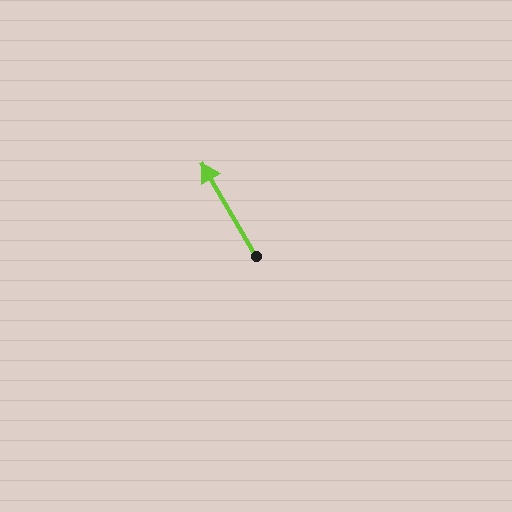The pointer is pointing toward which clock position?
Roughly 11 o'clock.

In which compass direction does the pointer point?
Northwest.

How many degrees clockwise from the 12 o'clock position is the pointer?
Approximately 330 degrees.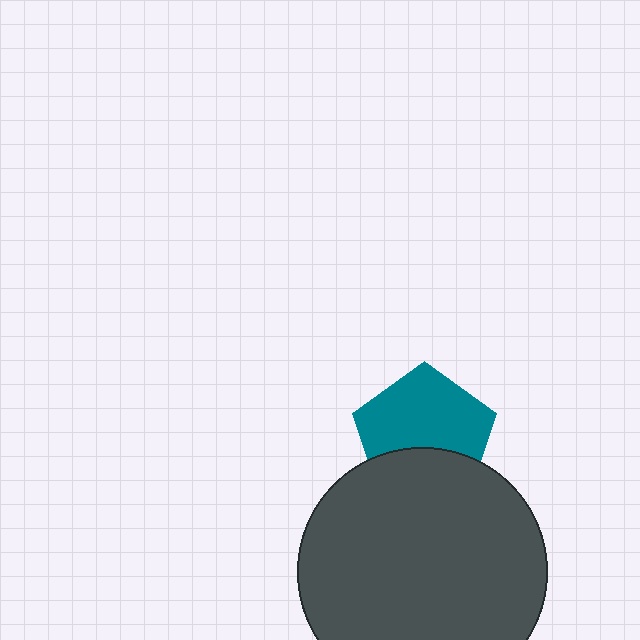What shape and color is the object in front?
The object in front is a dark gray circle.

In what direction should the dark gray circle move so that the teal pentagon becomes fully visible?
The dark gray circle should move down. That is the shortest direction to clear the overlap and leave the teal pentagon fully visible.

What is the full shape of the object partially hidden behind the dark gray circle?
The partially hidden object is a teal pentagon.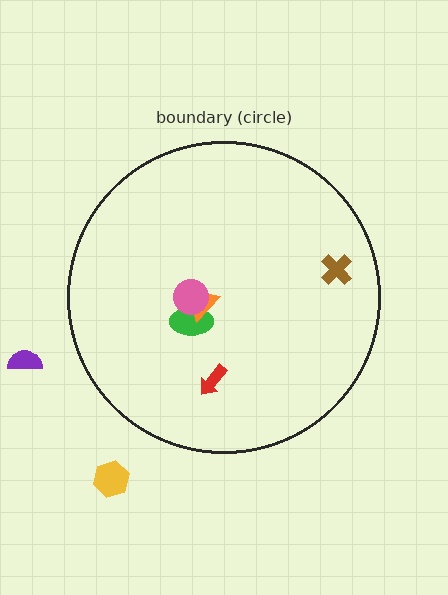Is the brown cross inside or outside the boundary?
Inside.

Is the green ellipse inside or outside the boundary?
Inside.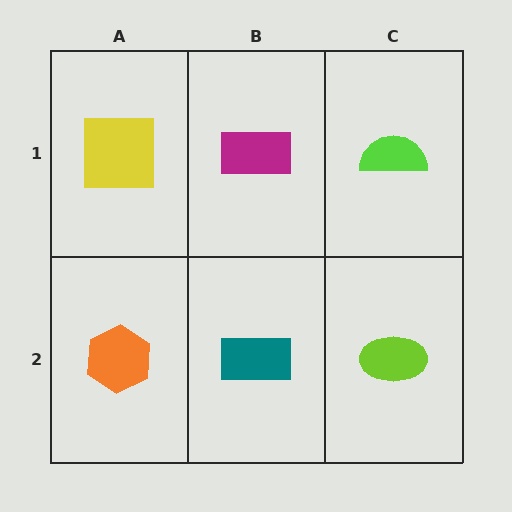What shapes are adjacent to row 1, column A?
An orange hexagon (row 2, column A), a magenta rectangle (row 1, column B).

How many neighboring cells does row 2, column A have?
2.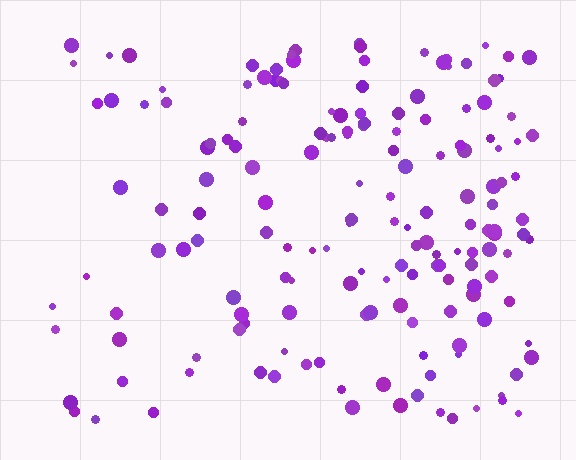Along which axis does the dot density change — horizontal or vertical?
Horizontal.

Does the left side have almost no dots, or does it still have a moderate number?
Still a moderate number, just noticeably fewer than the right.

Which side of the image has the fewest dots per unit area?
The left.